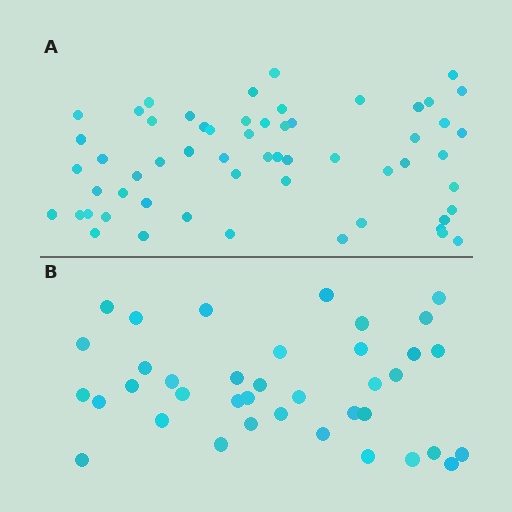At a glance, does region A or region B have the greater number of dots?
Region A (the top region) has more dots.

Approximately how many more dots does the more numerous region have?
Region A has approximately 20 more dots than region B.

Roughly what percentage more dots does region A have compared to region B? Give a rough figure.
About 55% more.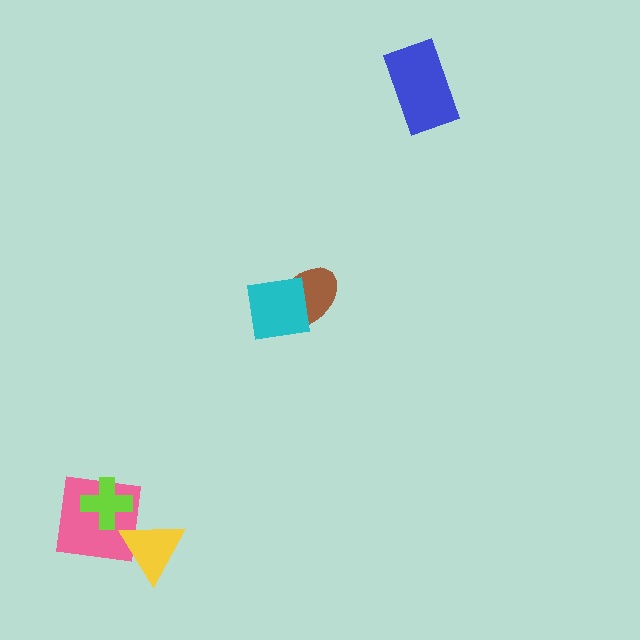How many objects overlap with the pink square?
2 objects overlap with the pink square.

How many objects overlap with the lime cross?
1 object overlaps with the lime cross.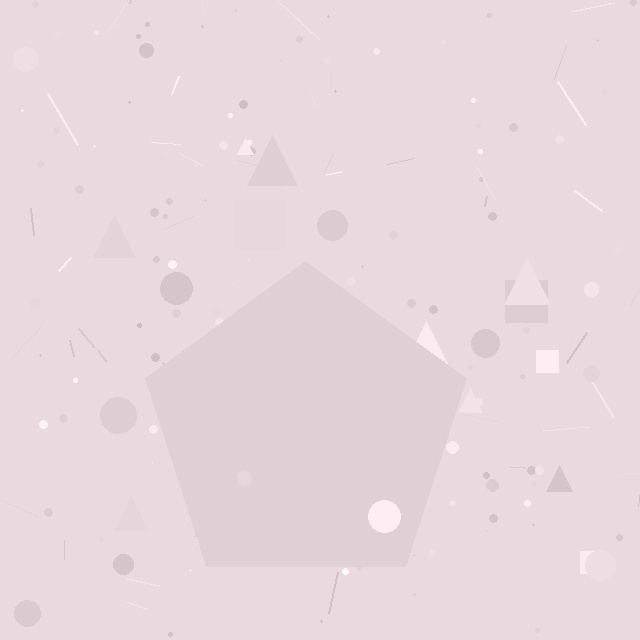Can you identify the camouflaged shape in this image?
The camouflaged shape is a pentagon.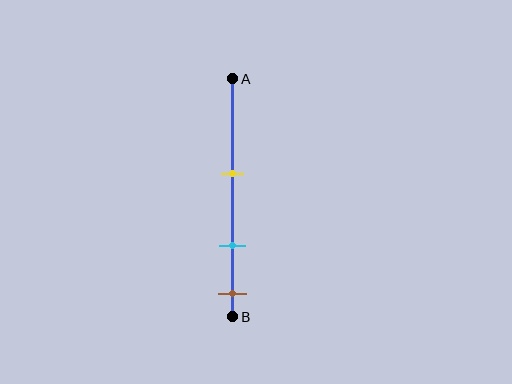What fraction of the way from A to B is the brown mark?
The brown mark is approximately 90% (0.9) of the way from A to B.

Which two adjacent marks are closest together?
The cyan and brown marks are the closest adjacent pair.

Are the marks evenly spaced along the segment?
Yes, the marks are approximately evenly spaced.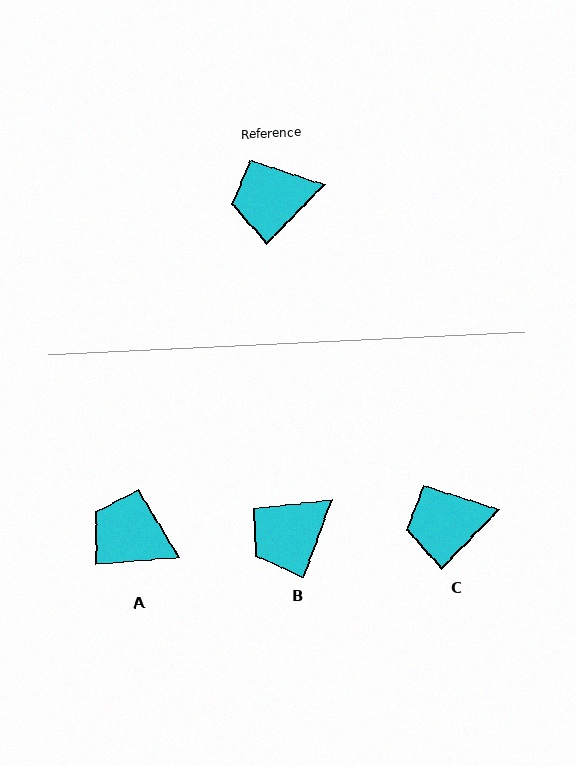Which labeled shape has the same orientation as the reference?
C.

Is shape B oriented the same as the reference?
No, it is off by about 24 degrees.